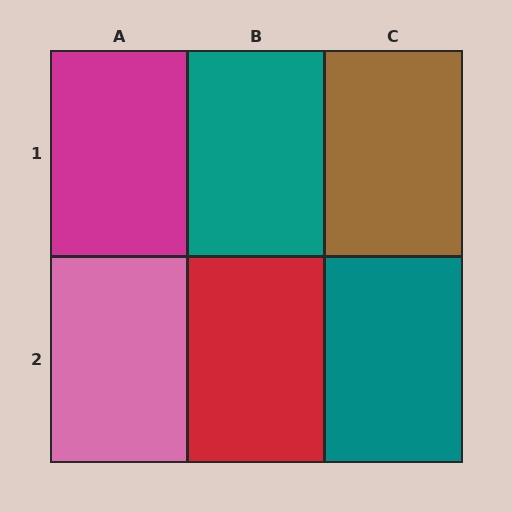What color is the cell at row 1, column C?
Brown.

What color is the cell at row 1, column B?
Teal.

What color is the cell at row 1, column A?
Magenta.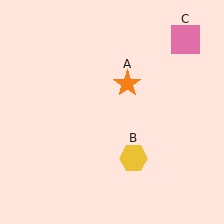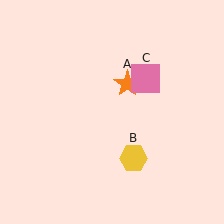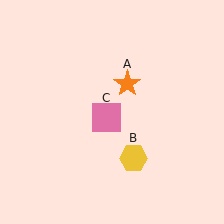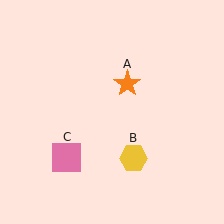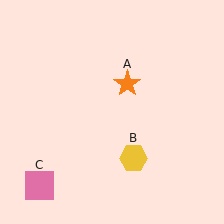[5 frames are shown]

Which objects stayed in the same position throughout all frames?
Orange star (object A) and yellow hexagon (object B) remained stationary.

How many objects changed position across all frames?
1 object changed position: pink square (object C).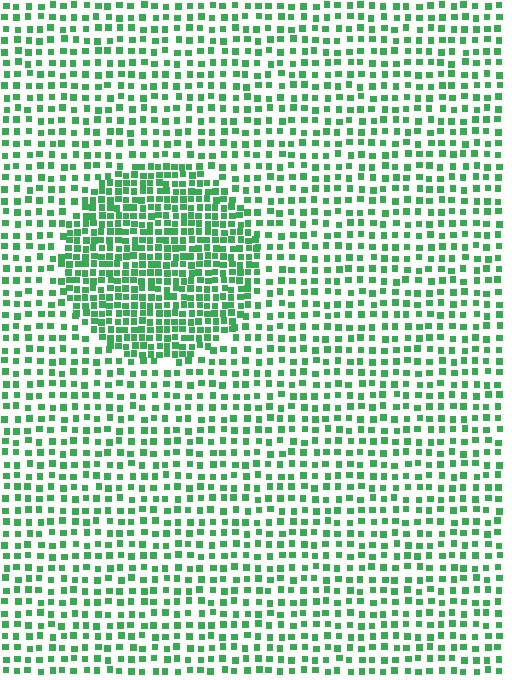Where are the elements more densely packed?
The elements are more densely packed inside the circle boundary.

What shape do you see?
I see a circle.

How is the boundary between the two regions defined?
The boundary is defined by a change in element density (approximately 2.0x ratio). All elements are the same color, size, and shape.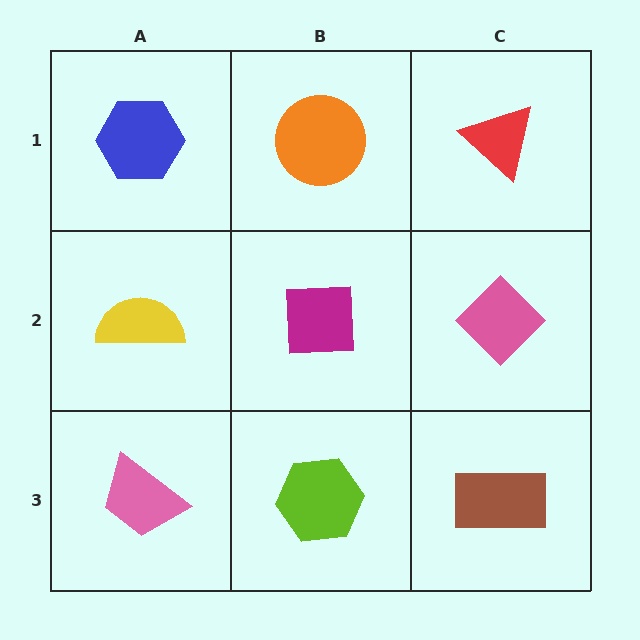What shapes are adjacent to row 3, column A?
A yellow semicircle (row 2, column A), a lime hexagon (row 3, column B).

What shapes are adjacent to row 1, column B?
A magenta square (row 2, column B), a blue hexagon (row 1, column A), a red triangle (row 1, column C).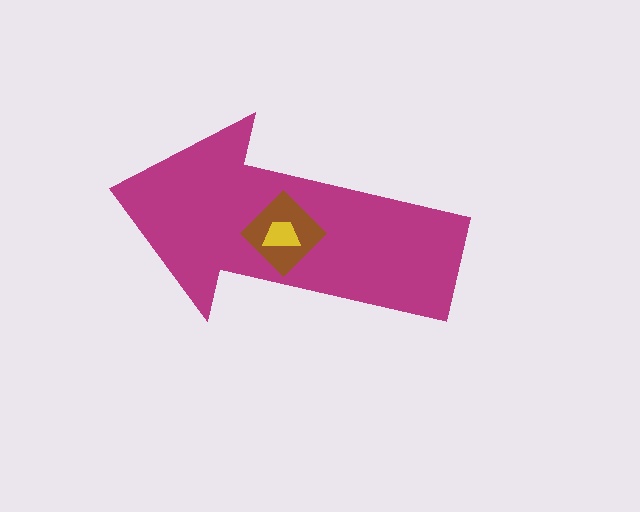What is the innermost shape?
The yellow trapezoid.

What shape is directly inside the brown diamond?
The yellow trapezoid.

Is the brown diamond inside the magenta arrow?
Yes.